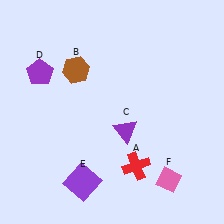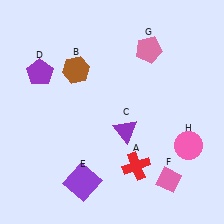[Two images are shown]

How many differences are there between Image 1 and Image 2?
There are 2 differences between the two images.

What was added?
A pink pentagon (G), a pink circle (H) were added in Image 2.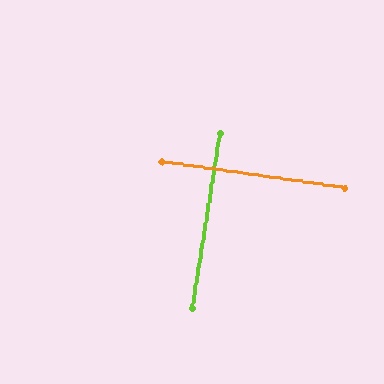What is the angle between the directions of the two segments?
Approximately 89 degrees.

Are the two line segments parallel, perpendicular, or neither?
Perpendicular — they meet at approximately 89°.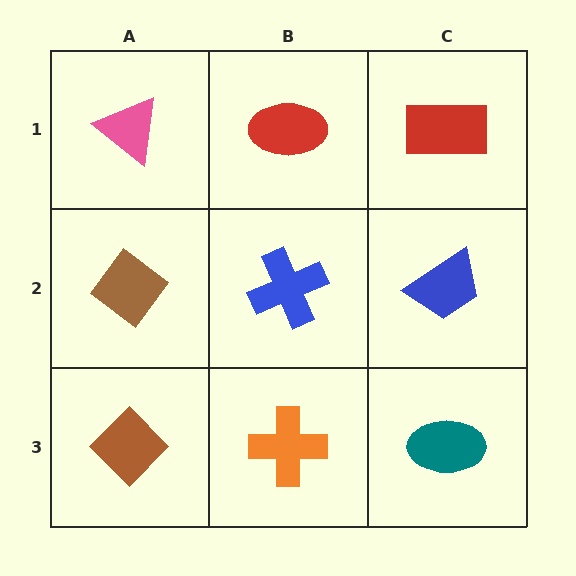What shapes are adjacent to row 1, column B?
A blue cross (row 2, column B), a pink triangle (row 1, column A), a red rectangle (row 1, column C).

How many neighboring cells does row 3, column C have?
2.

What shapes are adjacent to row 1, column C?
A blue trapezoid (row 2, column C), a red ellipse (row 1, column B).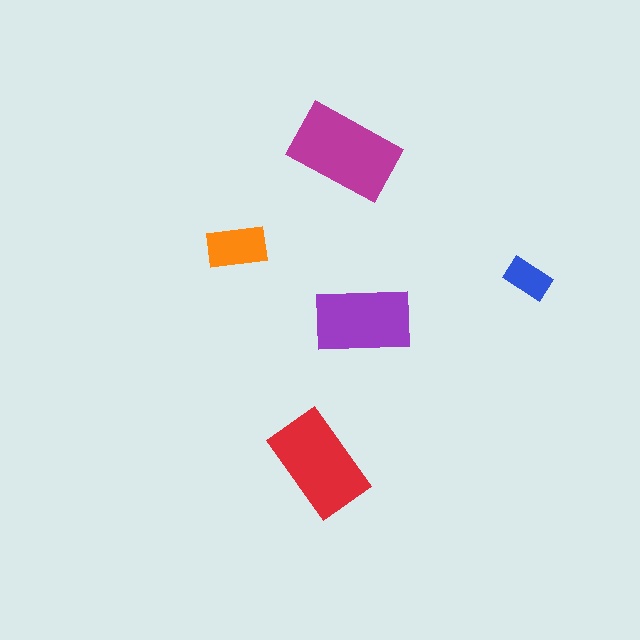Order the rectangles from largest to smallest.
the magenta one, the red one, the purple one, the orange one, the blue one.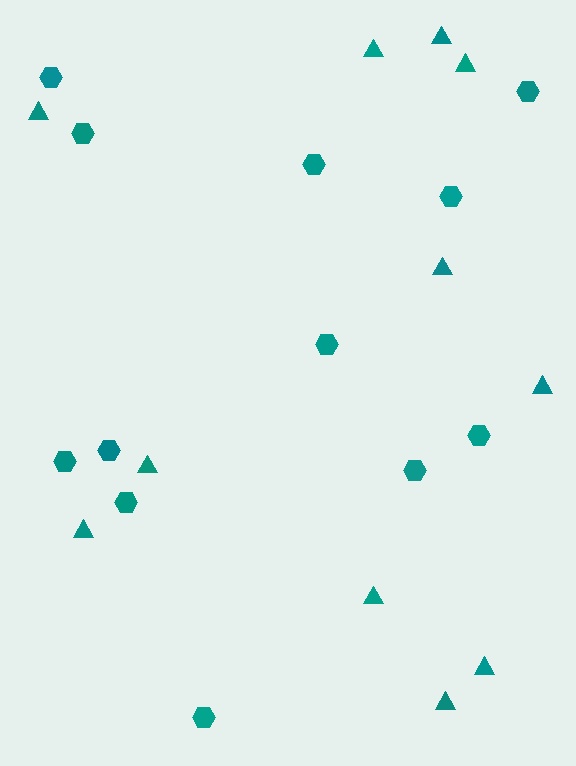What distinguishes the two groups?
There are 2 groups: one group of hexagons (12) and one group of triangles (11).